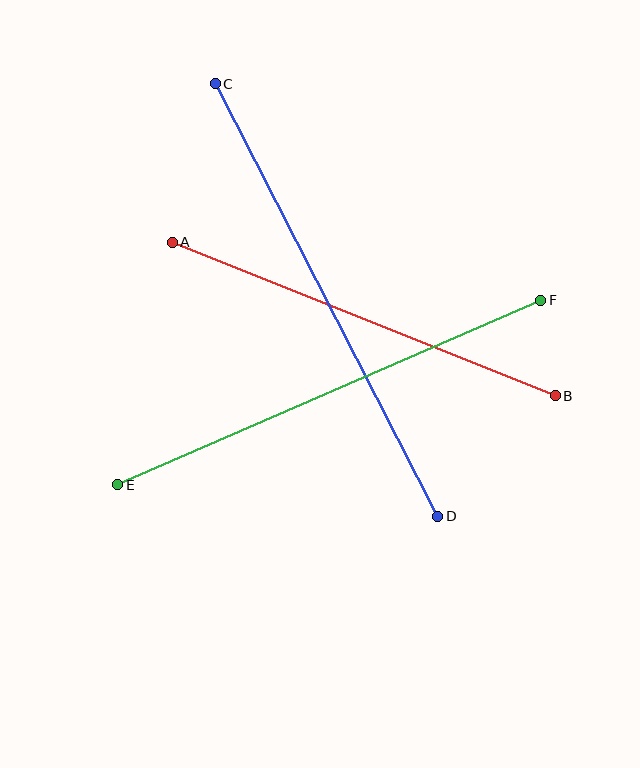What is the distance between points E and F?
The distance is approximately 462 pixels.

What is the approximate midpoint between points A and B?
The midpoint is at approximately (364, 319) pixels.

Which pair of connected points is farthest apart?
Points C and D are farthest apart.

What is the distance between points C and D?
The distance is approximately 486 pixels.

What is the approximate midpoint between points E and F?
The midpoint is at approximately (329, 392) pixels.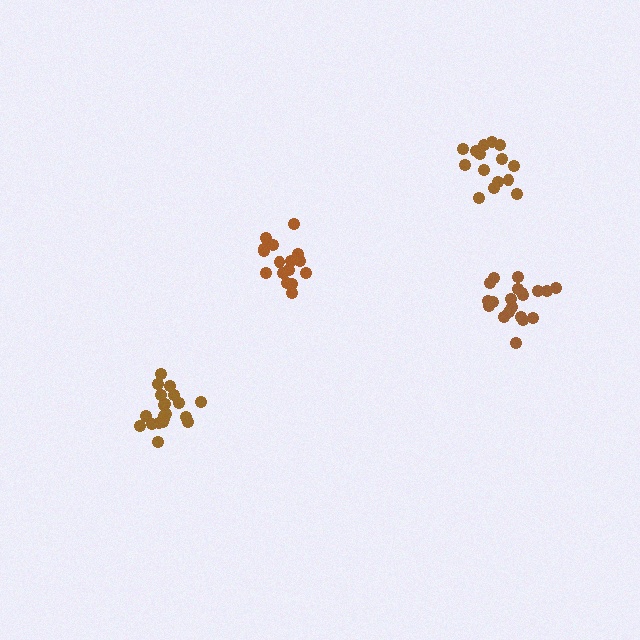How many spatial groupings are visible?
There are 4 spatial groupings.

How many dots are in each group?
Group 1: 16 dots, Group 2: 20 dots, Group 3: 15 dots, Group 4: 20 dots (71 total).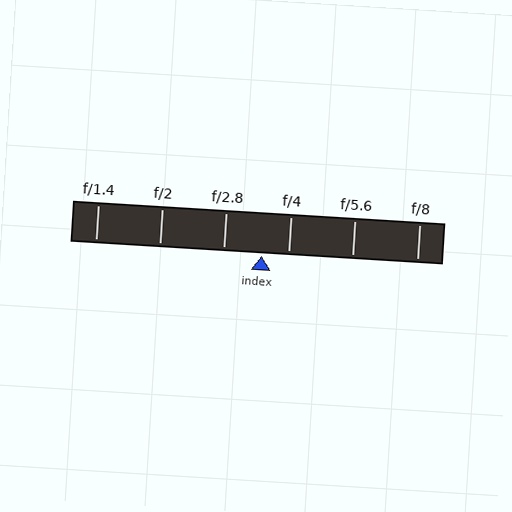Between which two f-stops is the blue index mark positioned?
The index mark is between f/2.8 and f/4.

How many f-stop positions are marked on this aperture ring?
There are 6 f-stop positions marked.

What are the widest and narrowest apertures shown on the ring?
The widest aperture shown is f/1.4 and the narrowest is f/8.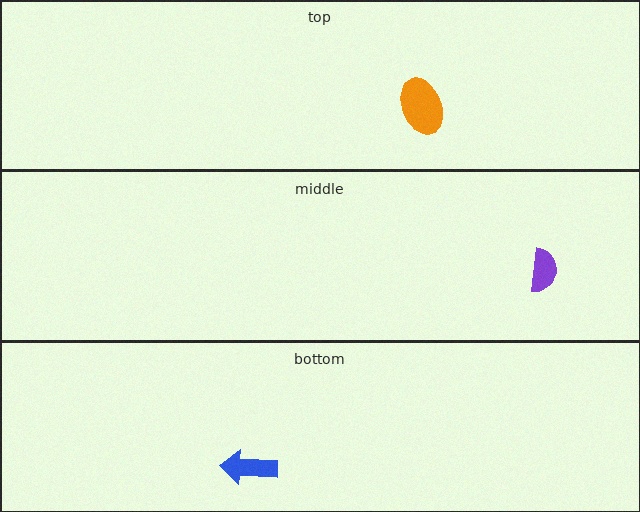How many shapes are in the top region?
1.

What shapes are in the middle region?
The purple semicircle.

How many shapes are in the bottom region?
1.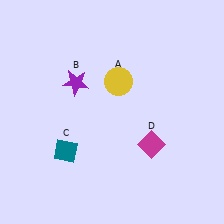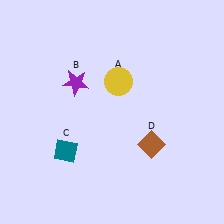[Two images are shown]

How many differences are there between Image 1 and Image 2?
There is 1 difference between the two images.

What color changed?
The diamond (D) changed from magenta in Image 1 to brown in Image 2.